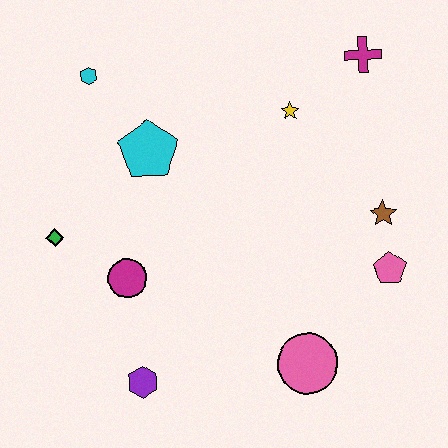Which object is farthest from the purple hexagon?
The magenta cross is farthest from the purple hexagon.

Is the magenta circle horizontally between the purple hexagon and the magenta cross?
No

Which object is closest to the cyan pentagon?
The cyan hexagon is closest to the cyan pentagon.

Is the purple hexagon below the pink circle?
Yes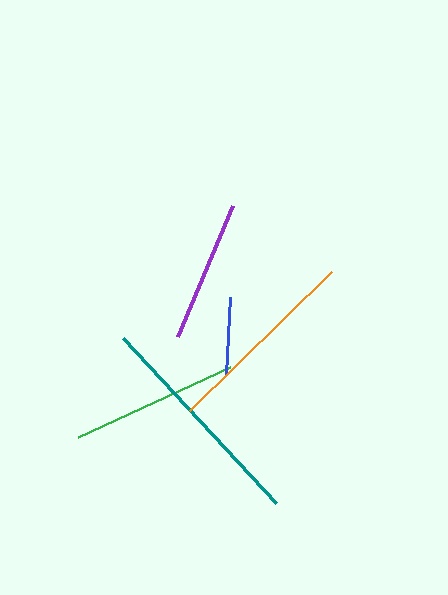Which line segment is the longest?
The teal line is the longest at approximately 225 pixels.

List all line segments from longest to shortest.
From longest to shortest: teal, orange, green, purple, blue.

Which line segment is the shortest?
The blue line is the shortest at approximately 78 pixels.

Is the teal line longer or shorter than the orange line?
The teal line is longer than the orange line.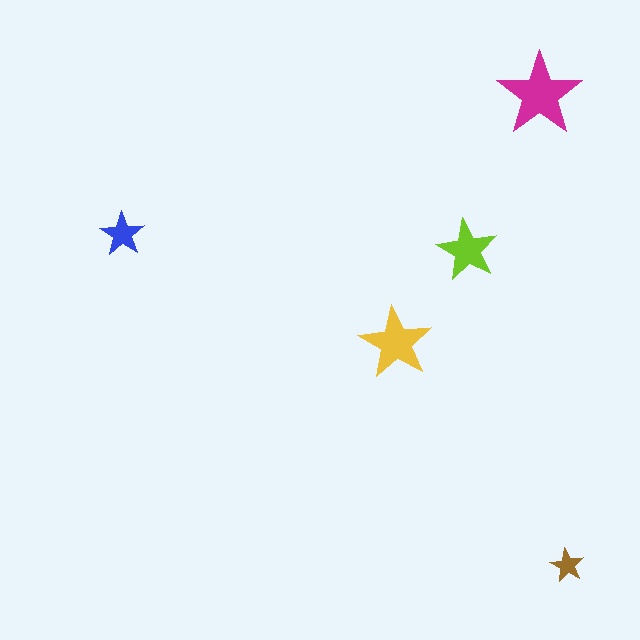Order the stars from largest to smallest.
the magenta one, the yellow one, the lime one, the blue one, the brown one.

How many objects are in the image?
There are 5 objects in the image.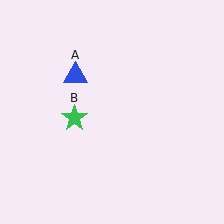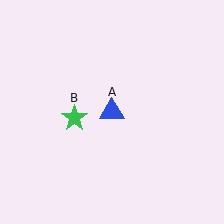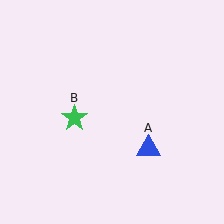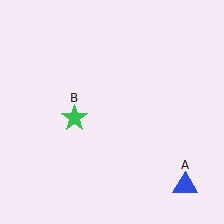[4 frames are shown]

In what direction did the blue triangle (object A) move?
The blue triangle (object A) moved down and to the right.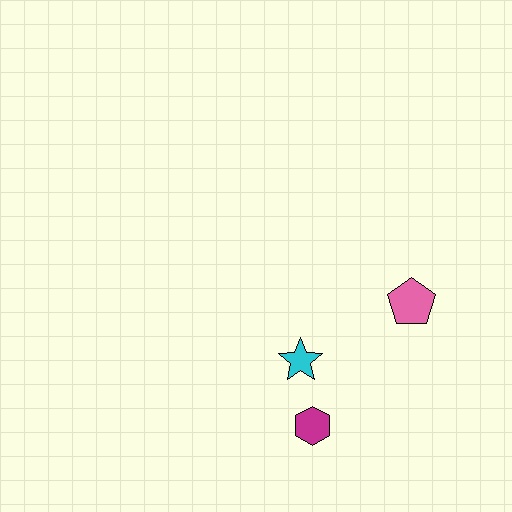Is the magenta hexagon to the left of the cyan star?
No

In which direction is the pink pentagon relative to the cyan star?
The pink pentagon is to the right of the cyan star.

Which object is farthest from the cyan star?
The pink pentagon is farthest from the cyan star.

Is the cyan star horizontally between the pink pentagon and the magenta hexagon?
No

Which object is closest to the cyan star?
The magenta hexagon is closest to the cyan star.